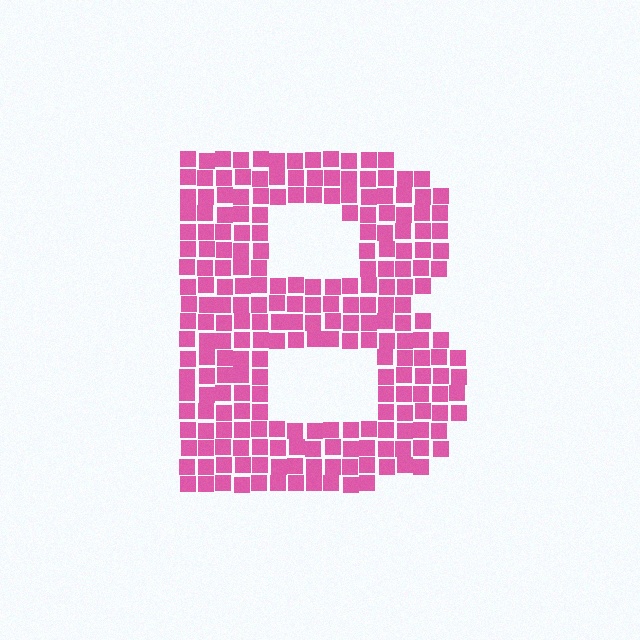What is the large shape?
The large shape is the letter B.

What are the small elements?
The small elements are squares.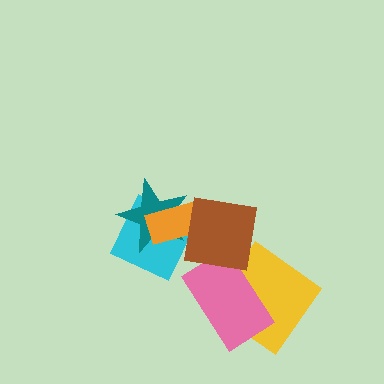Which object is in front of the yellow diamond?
The pink rectangle is in front of the yellow diamond.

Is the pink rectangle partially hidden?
Yes, it is partially covered by another shape.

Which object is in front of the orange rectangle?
The brown square is in front of the orange rectangle.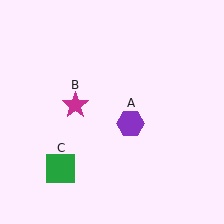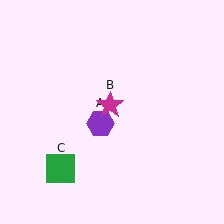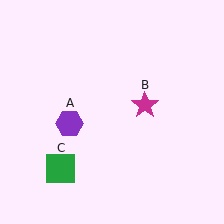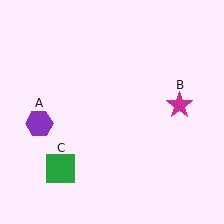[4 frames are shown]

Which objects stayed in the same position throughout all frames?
Green square (object C) remained stationary.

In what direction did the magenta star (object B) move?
The magenta star (object B) moved right.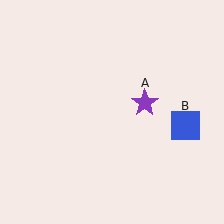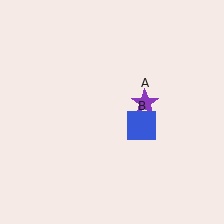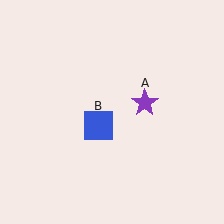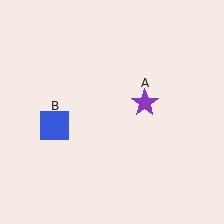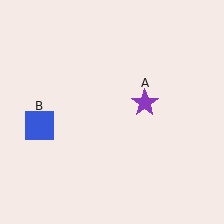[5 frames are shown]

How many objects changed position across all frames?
1 object changed position: blue square (object B).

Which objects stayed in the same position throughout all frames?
Purple star (object A) remained stationary.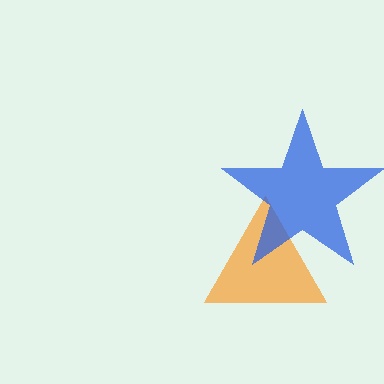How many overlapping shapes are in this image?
There are 2 overlapping shapes in the image.